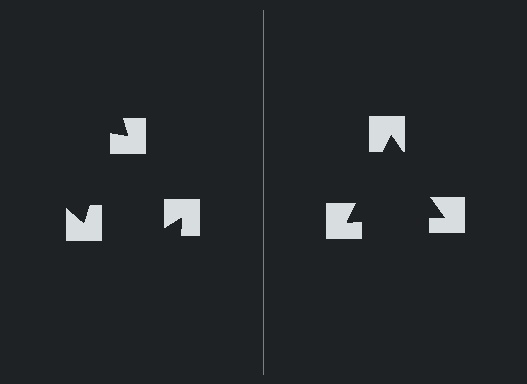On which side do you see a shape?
An illusory triangle appears on the right side. On the left side the wedge cuts are rotated, so no coherent shape forms.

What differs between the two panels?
The notched squares are positioned identically on both sides; only the wedge orientations differ. On the right they align to a triangle; on the left they are misaligned.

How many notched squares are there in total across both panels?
6 — 3 on each side.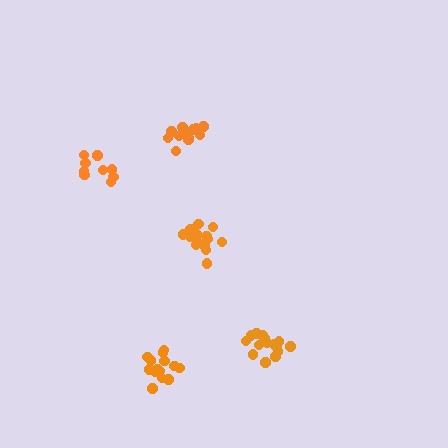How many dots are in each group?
Group 1: 13 dots, Group 2: 15 dots, Group 3: 9 dots, Group 4: 15 dots, Group 5: 14 dots (66 total).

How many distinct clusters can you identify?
There are 5 distinct clusters.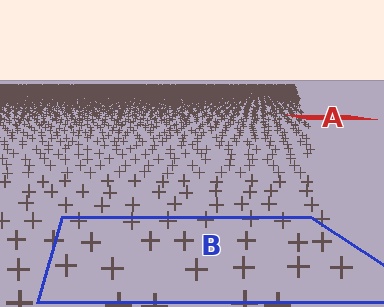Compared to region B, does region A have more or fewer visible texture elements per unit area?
Region A has more texture elements per unit area — they are packed more densely because it is farther away.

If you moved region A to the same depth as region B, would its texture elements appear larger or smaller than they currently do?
They would appear larger. At a closer depth, the same texture elements are projected at a bigger on-screen size.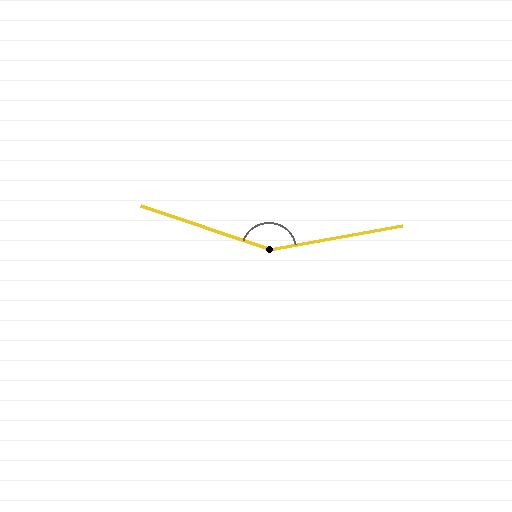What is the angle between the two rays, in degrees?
Approximately 151 degrees.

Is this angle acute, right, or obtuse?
It is obtuse.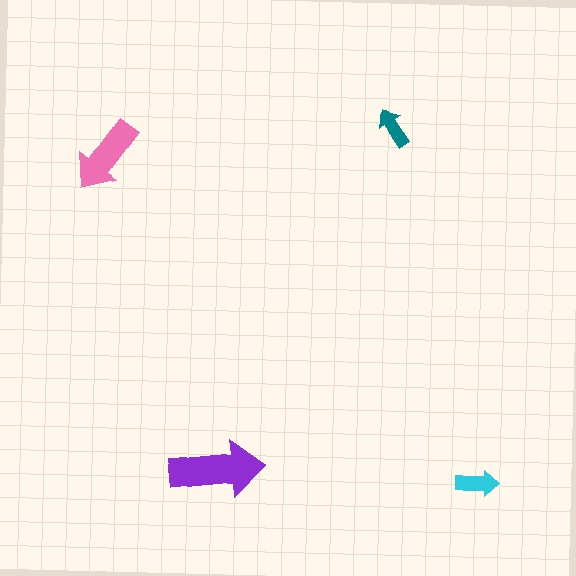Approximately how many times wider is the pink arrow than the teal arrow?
About 2 times wider.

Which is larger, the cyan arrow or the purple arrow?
The purple one.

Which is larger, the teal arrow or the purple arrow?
The purple one.